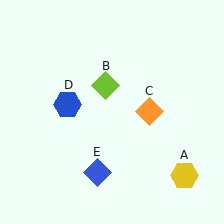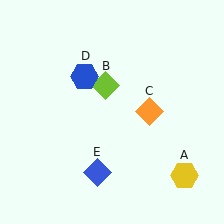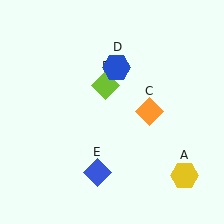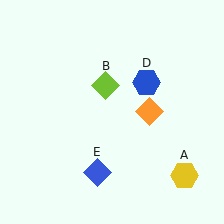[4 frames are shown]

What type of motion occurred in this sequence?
The blue hexagon (object D) rotated clockwise around the center of the scene.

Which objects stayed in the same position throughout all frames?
Yellow hexagon (object A) and lime diamond (object B) and orange diamond (object C) and blue diamond (object E) remained stationary.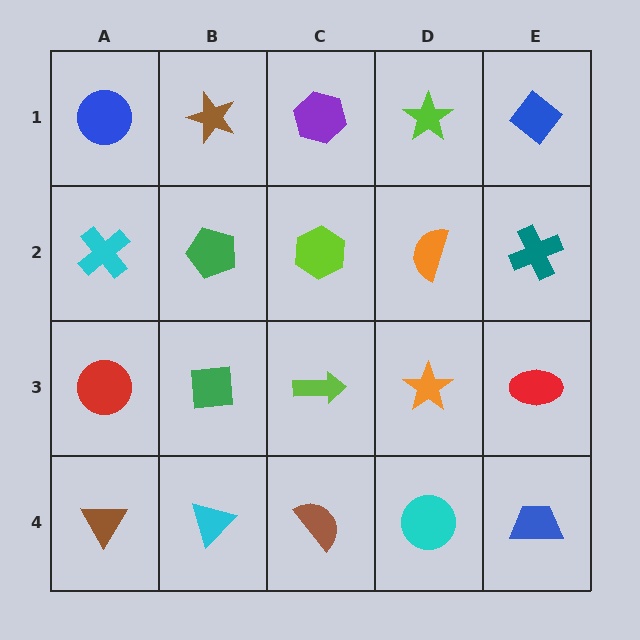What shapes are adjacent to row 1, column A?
A cyan cross (row 2, column A), a brown star (row 1, column B).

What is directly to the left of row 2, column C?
A green pentagon.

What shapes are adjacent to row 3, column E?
A teal cross (row 2, column E), a blue trapezoid (row 4, column E), an orange star (row 3, column D).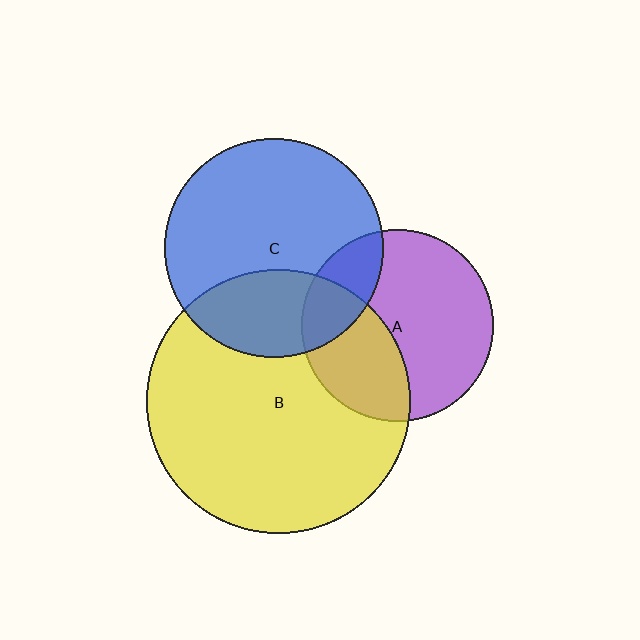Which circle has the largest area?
Circle B (yellow).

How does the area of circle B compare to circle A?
Approximately 1.9 times.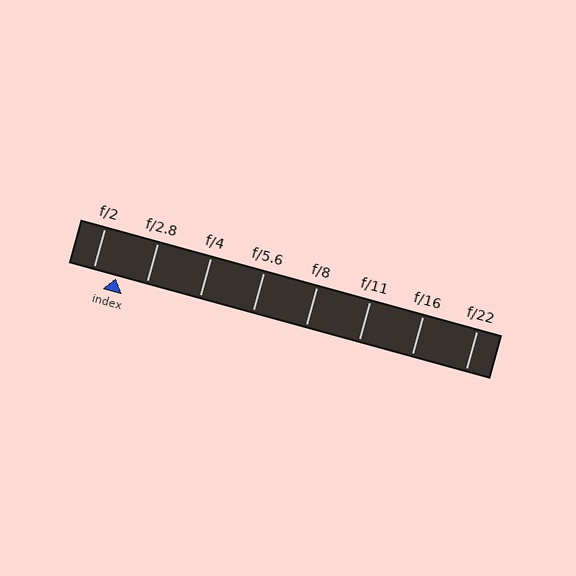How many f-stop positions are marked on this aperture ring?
There are 8 f-stop positions marked.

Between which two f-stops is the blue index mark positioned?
The index mark is between f/2 and f/2.8.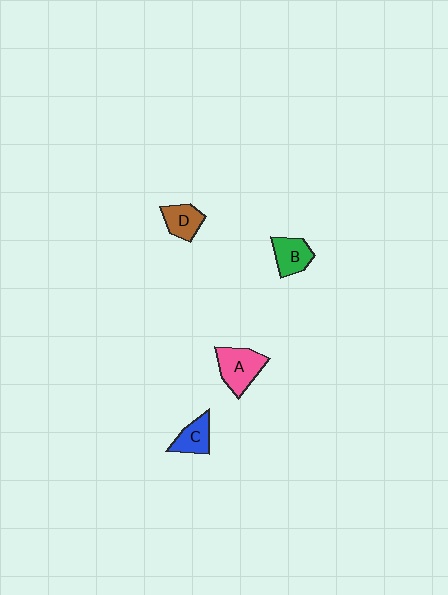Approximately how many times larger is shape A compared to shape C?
Approximately 1.5 times.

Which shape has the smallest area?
Shape C (blue).